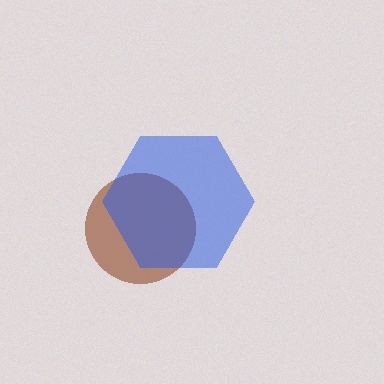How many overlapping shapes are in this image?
There are 2 overlapping shapes in the image.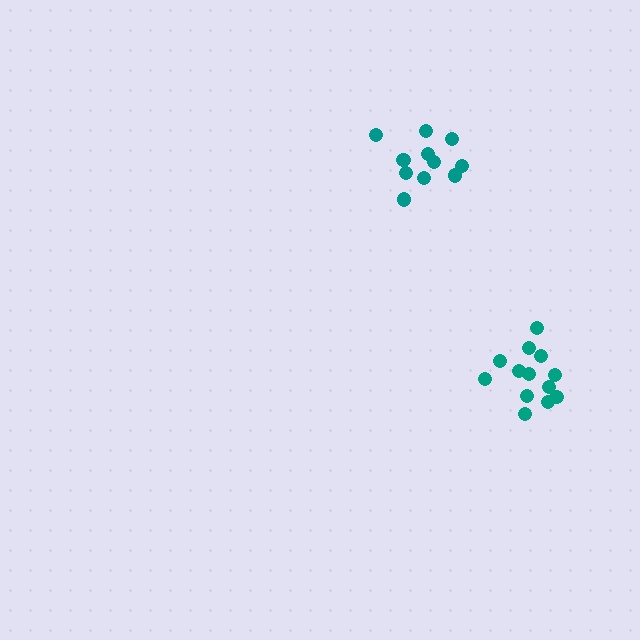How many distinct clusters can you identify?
There are 2 distinct clusters.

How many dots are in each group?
Group 1: 11 dots, Group 2: 13 dots (24 total).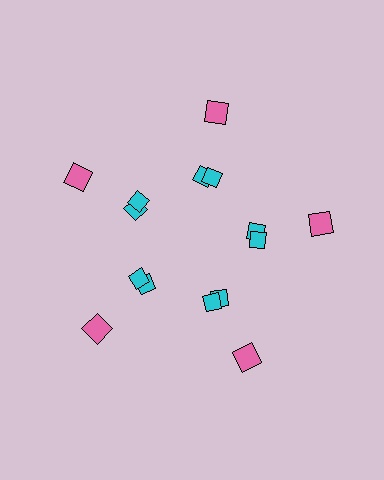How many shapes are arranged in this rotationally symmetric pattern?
There are 15 shapes, arranged in 5 groups of 3.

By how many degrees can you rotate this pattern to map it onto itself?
The pattern maps onto itself every 72 degrees of rotation.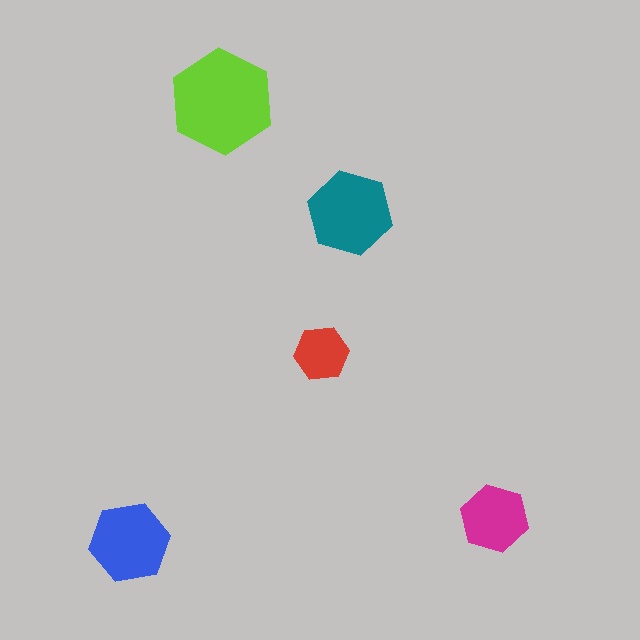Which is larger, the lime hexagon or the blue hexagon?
The lime one.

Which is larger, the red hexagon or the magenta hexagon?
The magenta one.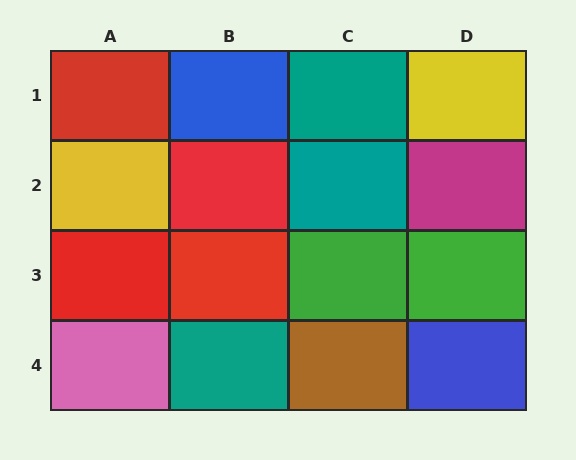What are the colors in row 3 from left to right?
Red, red, green, green.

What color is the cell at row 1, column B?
Blue.